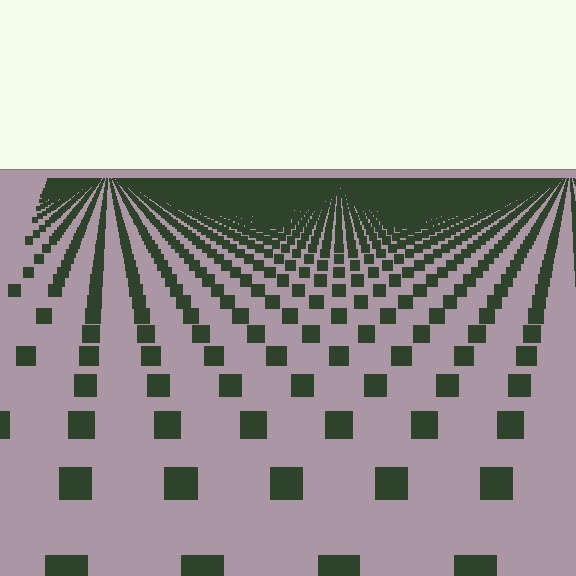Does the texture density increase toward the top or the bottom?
Density increases toward the top.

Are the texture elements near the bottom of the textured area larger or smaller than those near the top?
Larger. Near the bottom, elements are closer to the viewer and appear at a bigger on-screen size.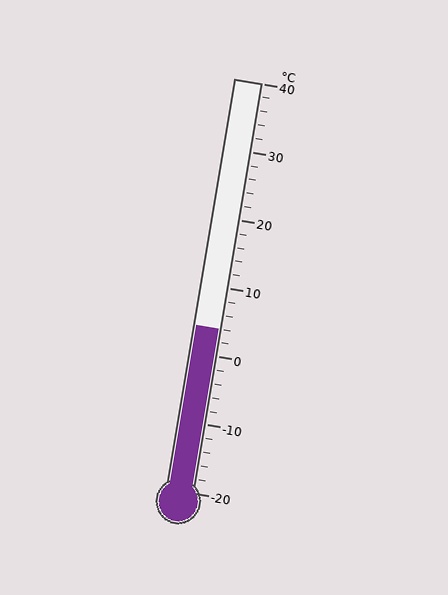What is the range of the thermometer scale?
The thermometer scale ranges from -20°C to 40°C.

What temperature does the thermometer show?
The thermometer shows approximately 4°C.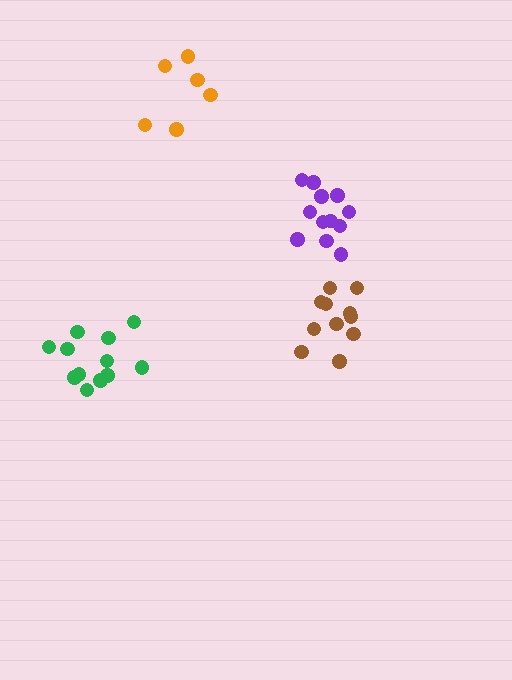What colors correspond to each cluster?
The clusters are colored: orange, purple, green, brown.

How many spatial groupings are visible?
There are 4 spatial groupings.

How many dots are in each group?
Group 1: 6 dots, Group 2: 12 dots, Group 3: 12 dots, Group 4: 11 dots (41 total).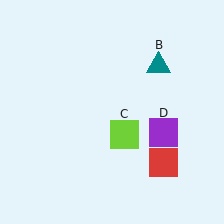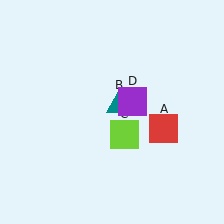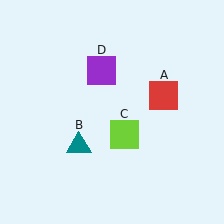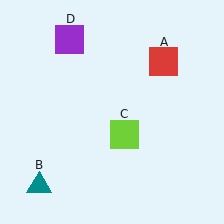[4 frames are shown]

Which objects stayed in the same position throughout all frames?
Lime square (object C) remained stationary.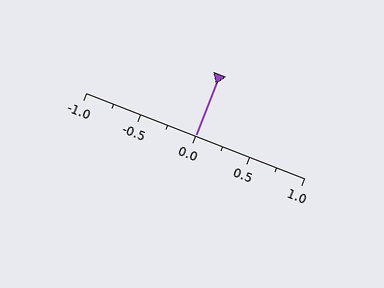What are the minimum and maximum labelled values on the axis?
The axis runs from -1.0 to 1.0.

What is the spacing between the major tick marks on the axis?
The major ticks are spaced 0.5 apart.